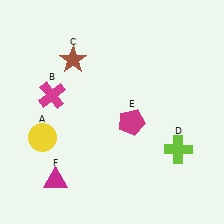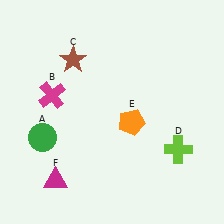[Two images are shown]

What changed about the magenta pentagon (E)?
In Image 1, E is magenta. In Image 2, it changed to orange.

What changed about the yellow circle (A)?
In Image 1, A is yellow. In Image 2, it changed to green.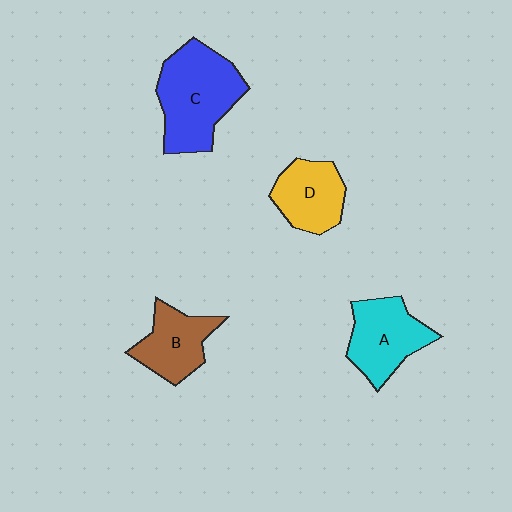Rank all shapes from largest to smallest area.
From largest to smallest: C (blue), A (cyan), B (brown), D (yellow).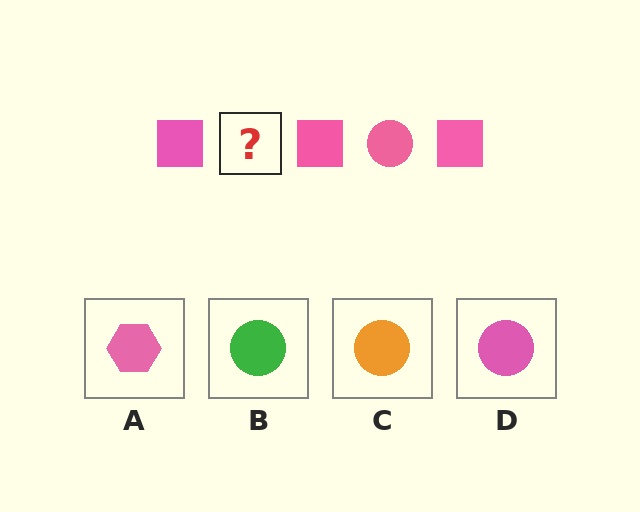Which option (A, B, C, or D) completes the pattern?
D.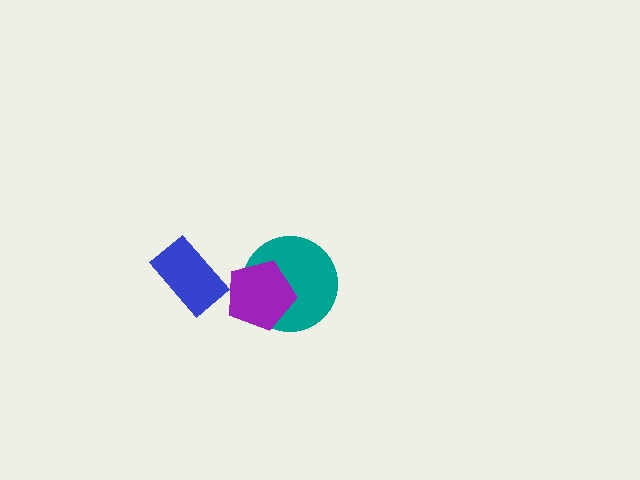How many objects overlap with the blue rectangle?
0 objects overlap with the blue rectangle.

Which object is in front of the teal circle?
The purple pentagon is in front of the teal circle.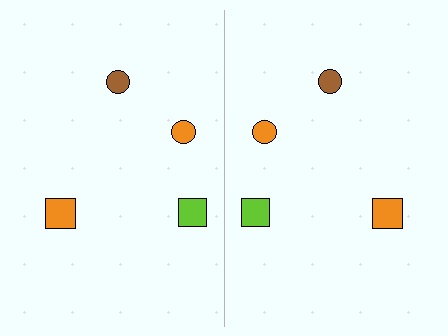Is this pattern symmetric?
Yes, this pattern has bilateral (reflection) symmetry.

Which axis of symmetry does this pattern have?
The pattern has a vertical axis of symmetry running through the center of the image.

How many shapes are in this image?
There are 8 shapes in this image.